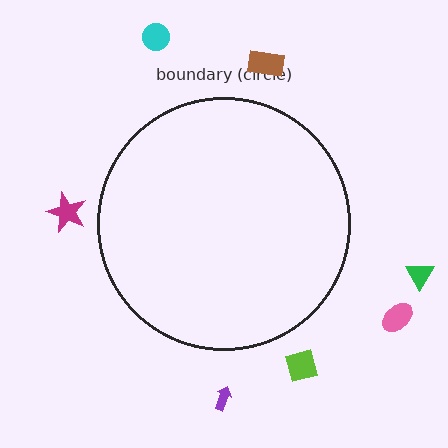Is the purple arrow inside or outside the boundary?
Outside.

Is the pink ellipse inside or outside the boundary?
Outside.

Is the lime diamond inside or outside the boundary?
Outside.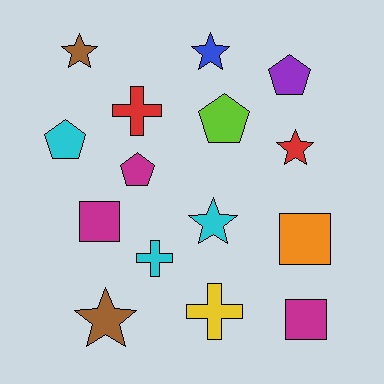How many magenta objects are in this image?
There are 3 magenta objects.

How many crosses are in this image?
There are 3 crosses.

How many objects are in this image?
There are 15 objects.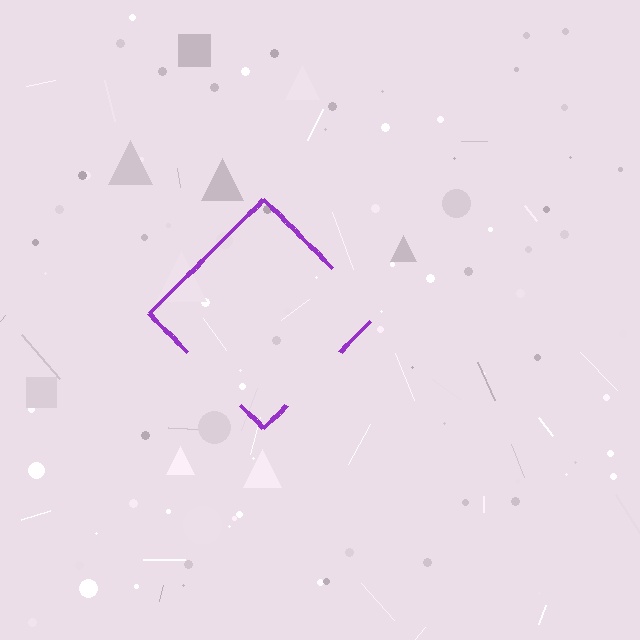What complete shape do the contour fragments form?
The contour fragments form a diamond.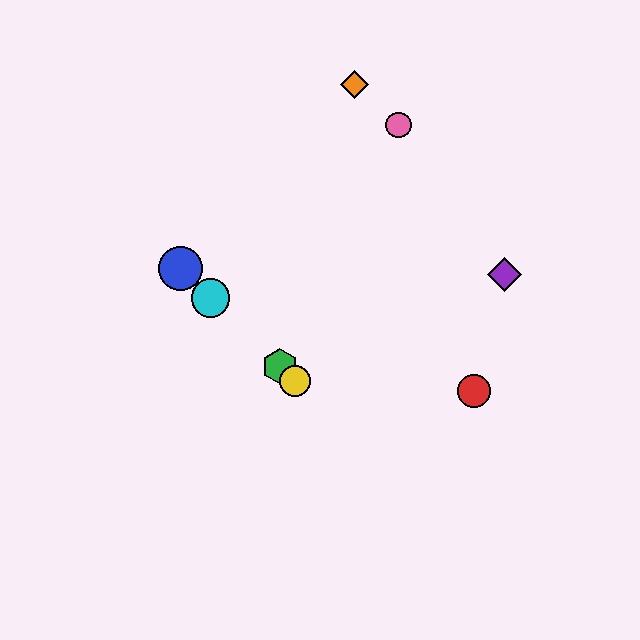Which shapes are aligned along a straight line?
The blue circle, the green hexagon, the yellow circle, the cyan circle are aligned along a straight line.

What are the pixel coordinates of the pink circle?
The pink circle is at (399, 125).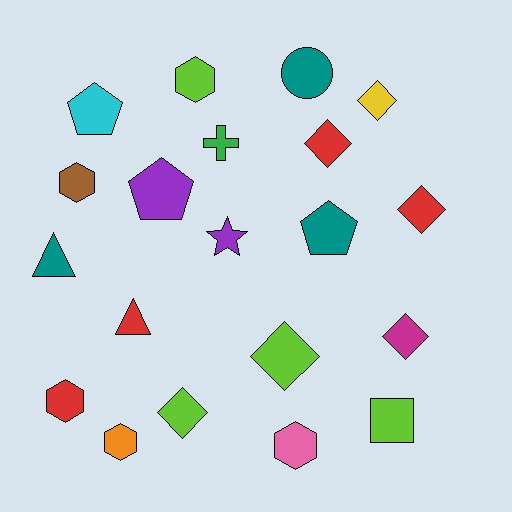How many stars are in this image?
There is 1 star.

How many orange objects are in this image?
There is 1 orange object.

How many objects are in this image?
There are 20 objects.